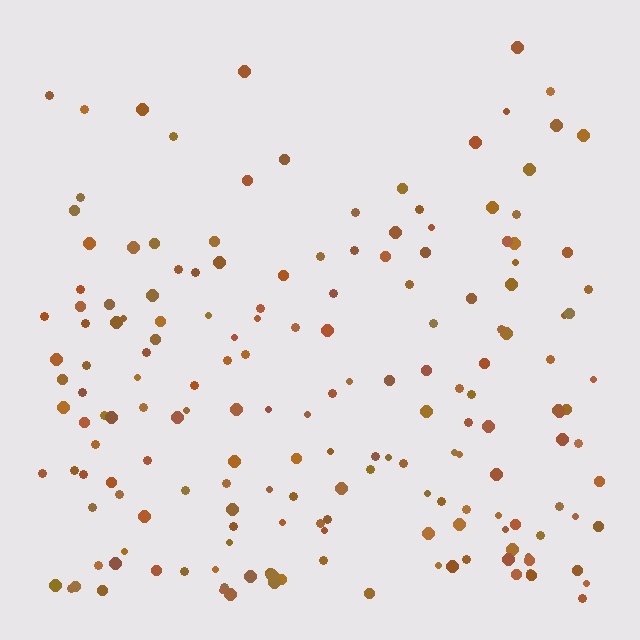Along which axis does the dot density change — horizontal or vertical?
Vertical.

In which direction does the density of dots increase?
From top to bottom, with the bottom side densest.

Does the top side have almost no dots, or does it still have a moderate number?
Still a moderate number, just noticeably fewer than the bottom.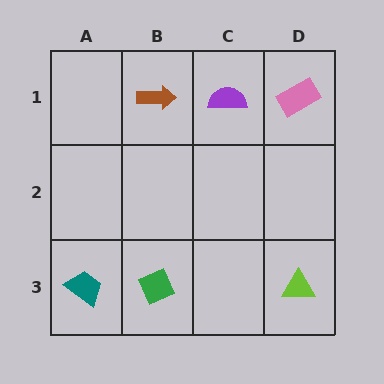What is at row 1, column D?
A pink rectangle.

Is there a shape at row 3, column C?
No, that cell is empty.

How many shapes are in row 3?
3 shapes.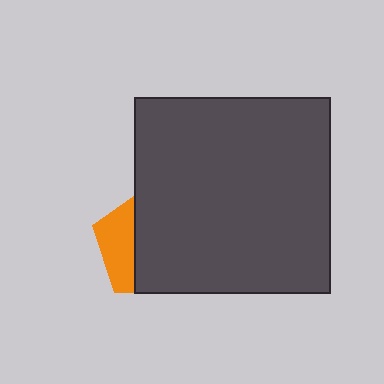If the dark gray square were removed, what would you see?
You would see the complete orange pentagon.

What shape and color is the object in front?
The object in front is a dark gray square.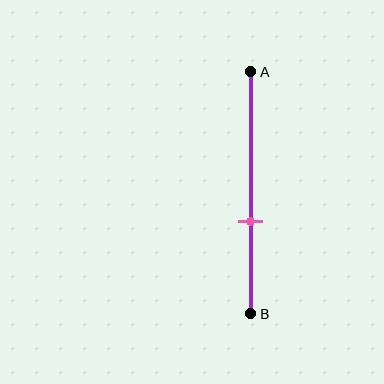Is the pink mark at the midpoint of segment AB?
No, the mark is at about 60% from A, not at the 50% midpoint.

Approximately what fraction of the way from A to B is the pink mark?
The pink mark is approximately 60% of the way from A to B.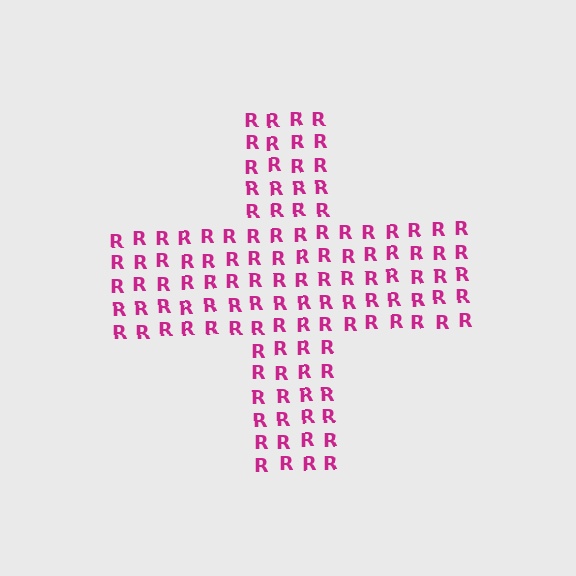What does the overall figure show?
The overall figure shows a cross.